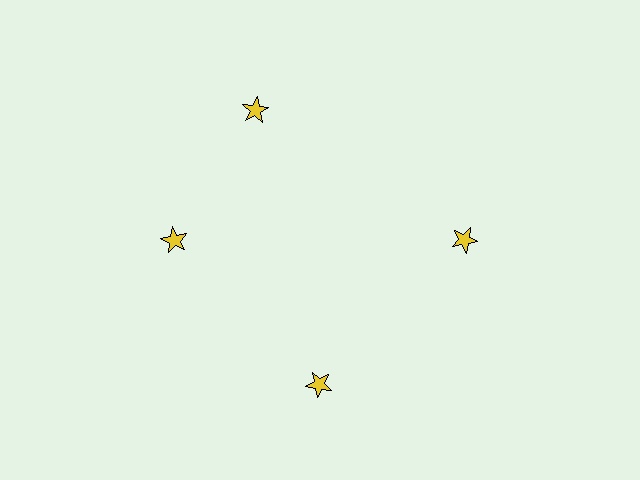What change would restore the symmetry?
The symmetry would be restored by rotating it back into even spacing with its neighbors so that all 4 stars sit at equal angles and equal distance from the center.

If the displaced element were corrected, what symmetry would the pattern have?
It would have 4-fold rotational symmetry — the pattern would map onto itself every 90 degrees.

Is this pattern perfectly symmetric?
No. The 4 yellow stars are arranged in a ring, but one element near the 12 o'clock position is rotated out of alignment along the ring, breaking the 4-fold rotational symmetry.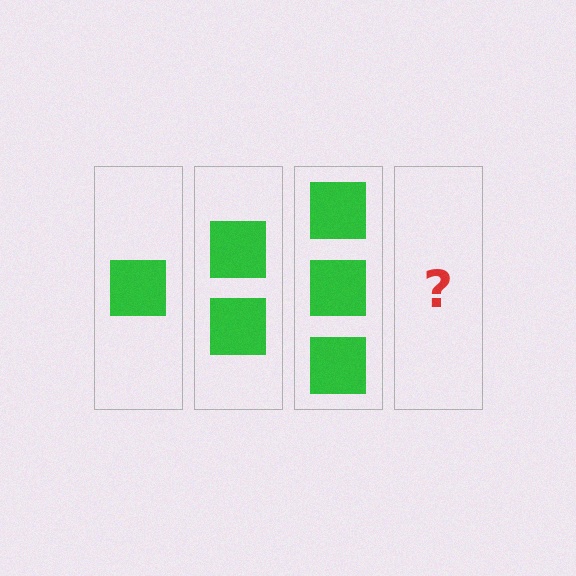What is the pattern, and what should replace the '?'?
The pattern is that each step adds one more square. The '?' should be 4 squares.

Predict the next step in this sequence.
The next step is 4 squares.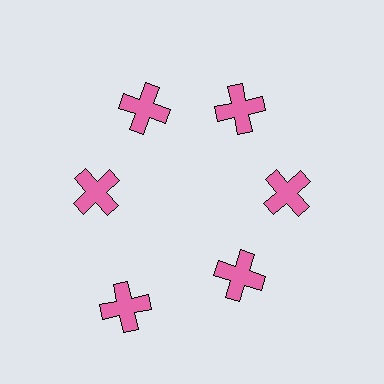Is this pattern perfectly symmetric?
No. The 6 pink crosses are arranged in a ring, but one element near the 7 o'clock position is pushed outward from the center, breaking the 6-fold rotational symmetry.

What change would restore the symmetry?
The symmetry would be restored by moving it inward, back onto the ring so that all 6 crosses sit at equal angles and equal distance from the center.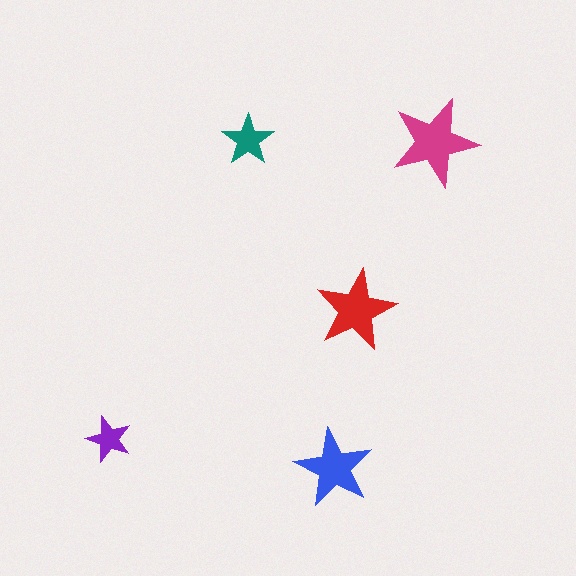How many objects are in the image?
There are 5 objects in the image.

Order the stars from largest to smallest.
the magenta one, the red one, the blue one, the teal one, the purple one.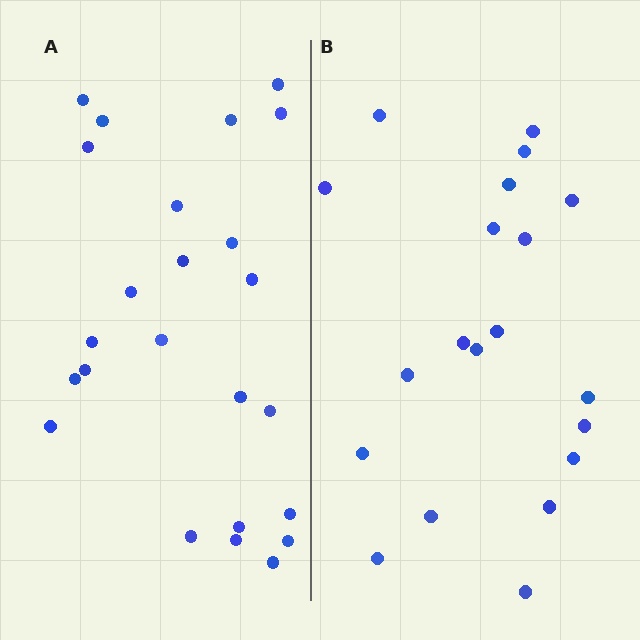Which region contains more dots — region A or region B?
Region A (the left region) has more dots.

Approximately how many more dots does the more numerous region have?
Region A has about 4 more dots than region B.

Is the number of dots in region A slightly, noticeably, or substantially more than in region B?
Region A has only slightly more — the two regions are fairly close. The ratio is roughly 1.2 to 1.